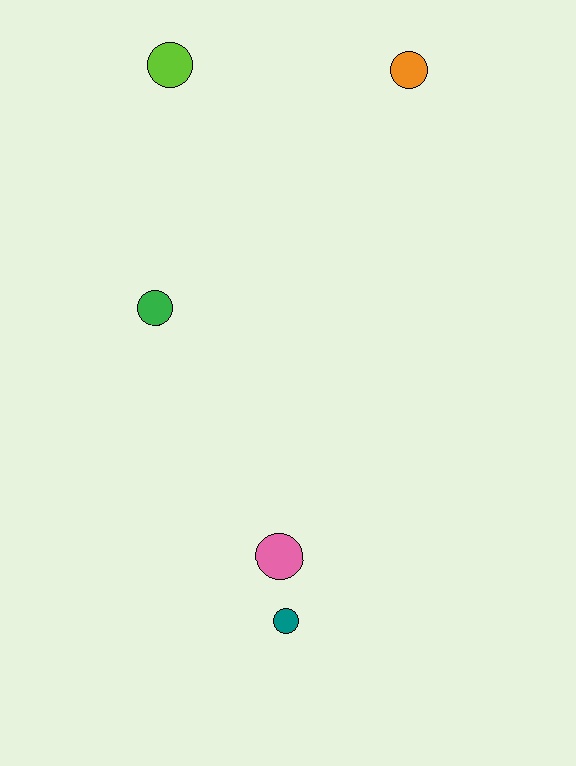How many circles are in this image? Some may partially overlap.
There are 5 circles.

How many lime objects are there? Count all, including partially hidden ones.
There is 1 lime object.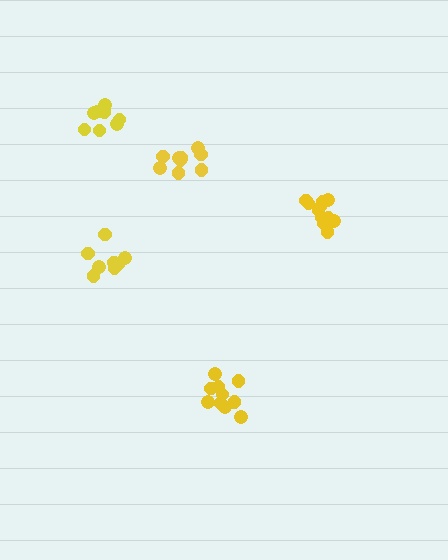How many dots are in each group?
Group 1: 8 dots, Group 2: 9 dots, Group 3: 13 dots, Group 4: 10 dots, Group 5: 8 dots (48 total).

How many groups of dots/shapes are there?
There are 5 groups.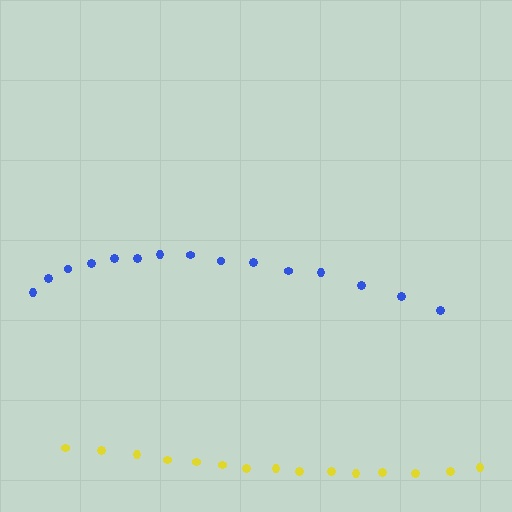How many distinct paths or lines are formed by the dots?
There are 2 distinct paths.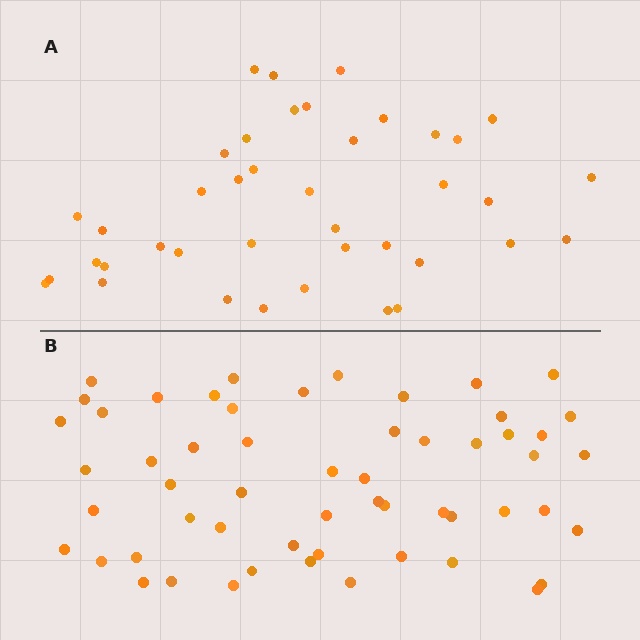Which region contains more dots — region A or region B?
Region B (the bottom region) has more dots.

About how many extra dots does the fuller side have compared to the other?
Region B has approximately 15 more dots than region A.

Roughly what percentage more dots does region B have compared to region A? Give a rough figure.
About 40% more.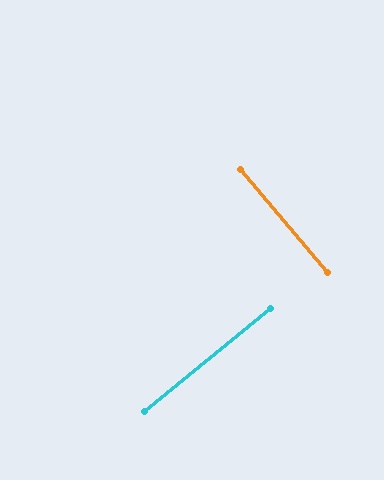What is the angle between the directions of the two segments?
Approximately 90 degrees.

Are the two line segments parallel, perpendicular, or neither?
Perpendicular — they meet at approximately 90°.